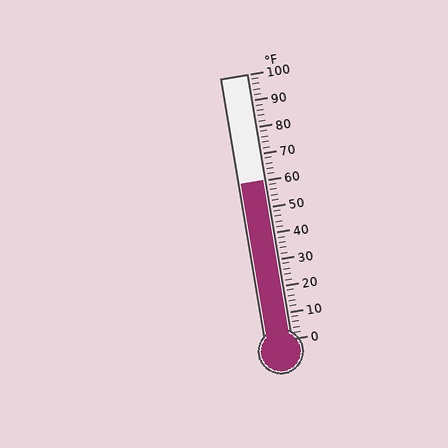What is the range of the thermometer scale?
The thermometer scale ranges from 0°F to 100°F.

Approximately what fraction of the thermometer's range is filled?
The thermometer is filled to approximately 60% of its range.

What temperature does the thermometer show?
The thermometer shows approximately 60°F.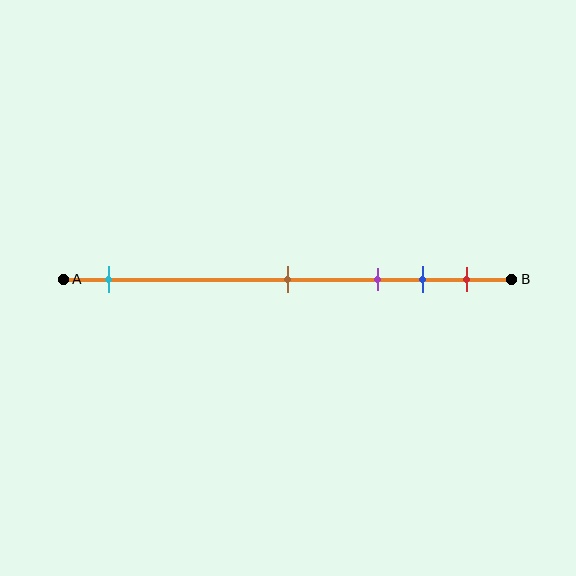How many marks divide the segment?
There are 5 marks dividing the segment.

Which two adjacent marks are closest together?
The blue and red marks are the closest adjacent pair.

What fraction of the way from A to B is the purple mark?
The purple mark is approximately 70% (0.7) of the way from A to B.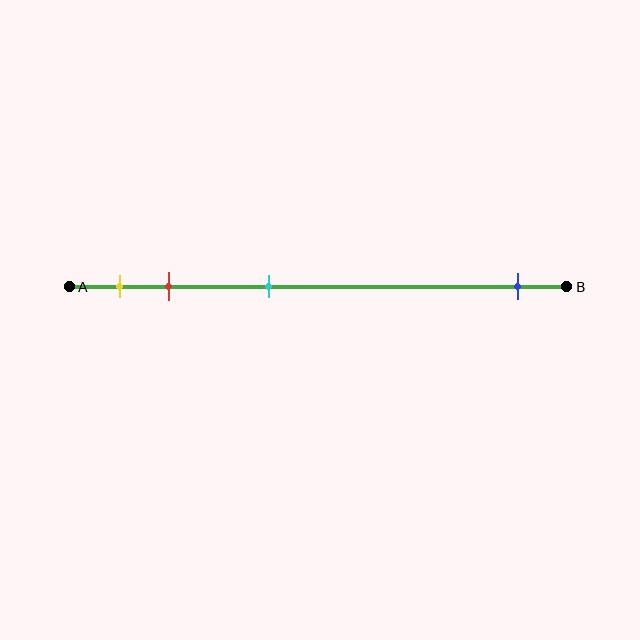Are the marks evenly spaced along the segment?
No, the marks are not evenly spaced.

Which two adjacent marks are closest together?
The yellow and red marks are the closest adjacent pair.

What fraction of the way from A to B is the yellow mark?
The yellow mark is approximately 10% (0.1) of the way from A to B.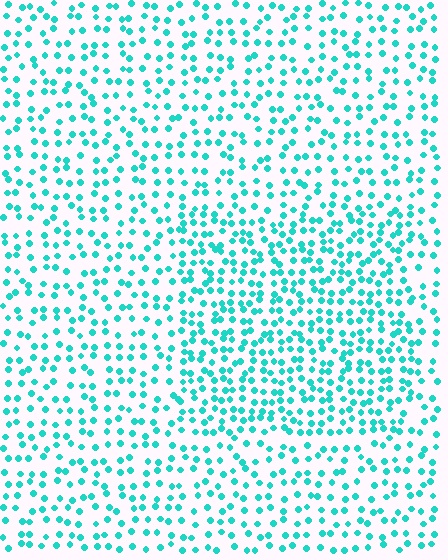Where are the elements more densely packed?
The elements are more densely packed inside the rectangle boundary.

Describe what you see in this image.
The image contains small cyan elements arranged at two different densities. A rectangle-shaped region is visible where the elements are more densely packed than the surrounding area.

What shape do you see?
I see a rectangle.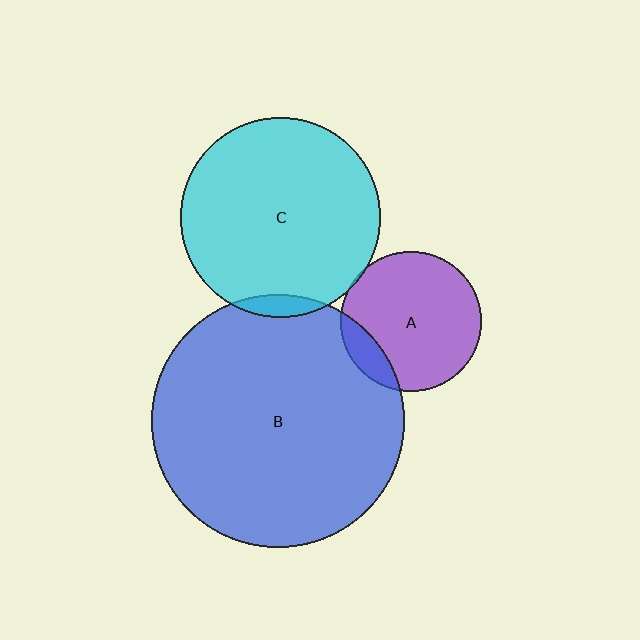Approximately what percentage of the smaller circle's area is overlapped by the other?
Approximately 5%.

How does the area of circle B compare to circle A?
Approximately 3.3 times.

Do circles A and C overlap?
Yes.